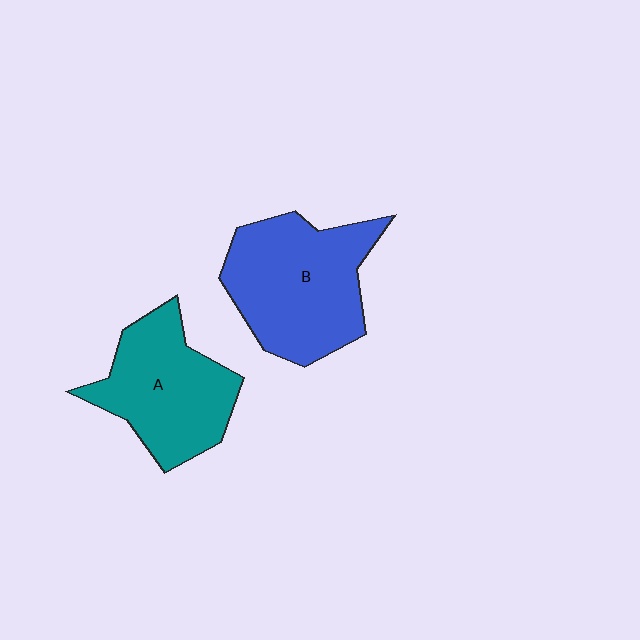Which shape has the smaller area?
Shape A (teal).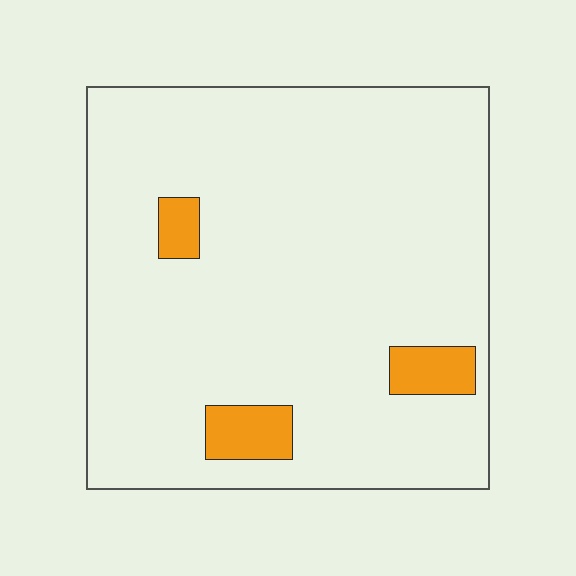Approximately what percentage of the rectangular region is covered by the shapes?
Approximately 5%.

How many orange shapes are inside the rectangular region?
3.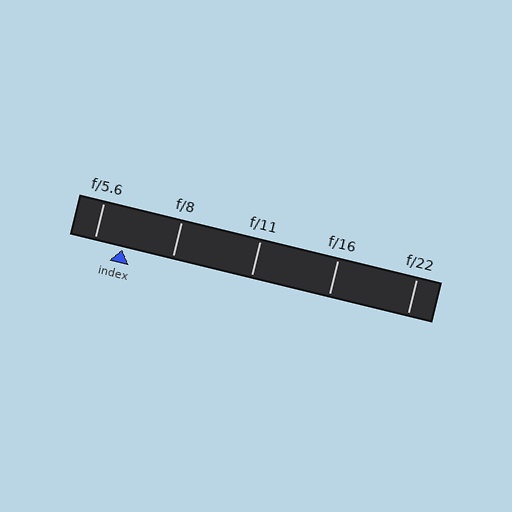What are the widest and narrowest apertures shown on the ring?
The widest aperture shown is f/5.6 and the narrowest is f/22.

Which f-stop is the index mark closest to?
The index mark is closest to f/5.6.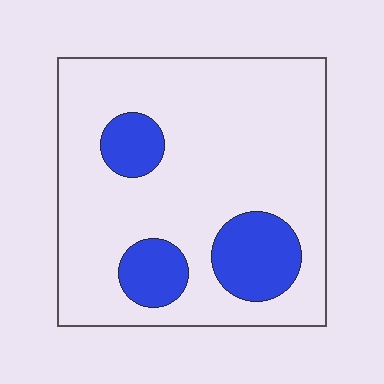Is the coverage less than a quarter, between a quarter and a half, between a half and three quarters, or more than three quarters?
Less than a quarter.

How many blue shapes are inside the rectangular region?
3.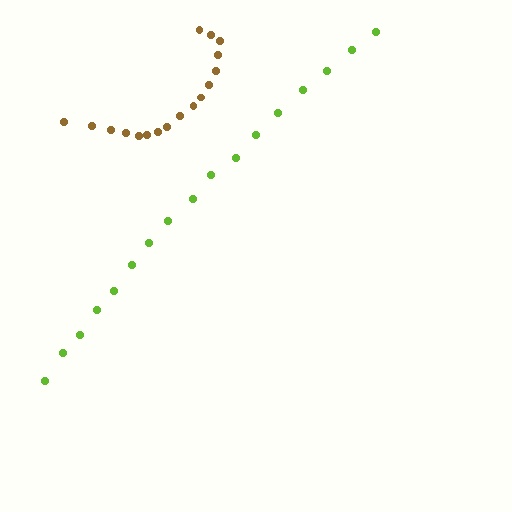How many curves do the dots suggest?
There are 2 distinct paths.